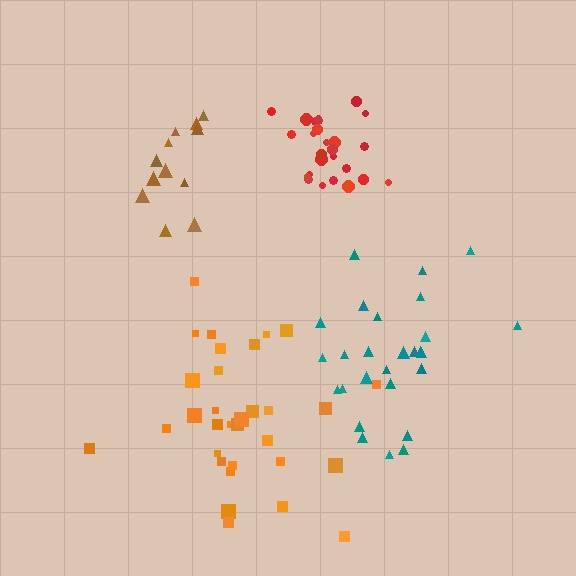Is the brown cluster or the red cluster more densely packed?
Red.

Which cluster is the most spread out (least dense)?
Orange.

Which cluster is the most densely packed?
Red.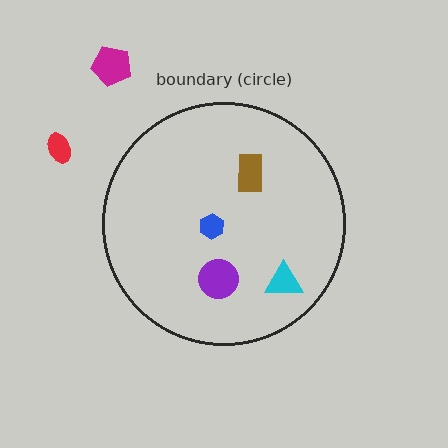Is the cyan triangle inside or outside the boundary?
Inside.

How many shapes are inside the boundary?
4 inside, 2 outside.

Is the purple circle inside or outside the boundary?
Inside.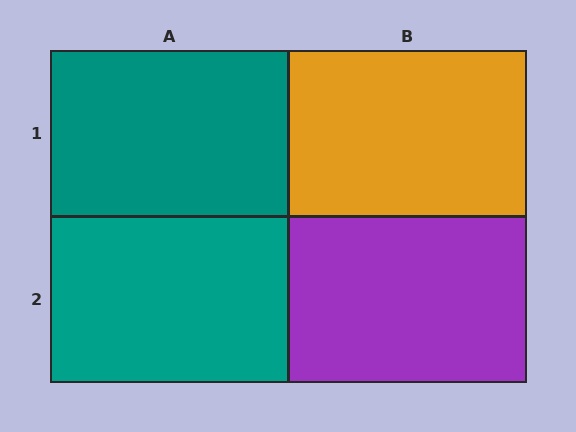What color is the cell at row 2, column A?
Teal.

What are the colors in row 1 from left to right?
Teal, orange.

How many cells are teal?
2 cells are teal.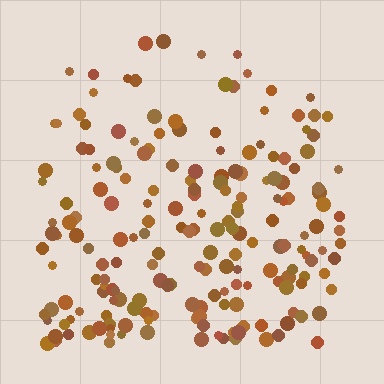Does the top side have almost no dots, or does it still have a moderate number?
Still a moderate number, just noticeably fewer than the bottom.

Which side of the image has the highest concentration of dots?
The bottom.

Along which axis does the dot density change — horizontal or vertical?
Vertical.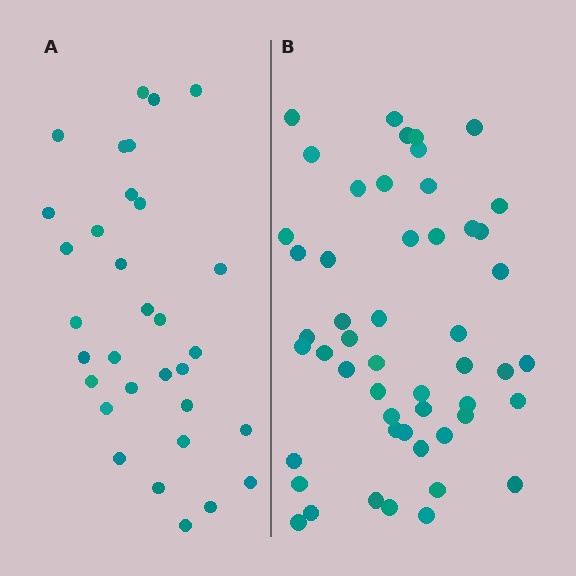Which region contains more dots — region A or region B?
Region B (the right region) has more dots.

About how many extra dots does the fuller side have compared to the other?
Region B has approximately 20 more dots than region A.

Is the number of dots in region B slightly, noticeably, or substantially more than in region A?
Region B has substantially more. The ratio is roughly 1.6 to 1.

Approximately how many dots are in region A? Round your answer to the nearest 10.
About 30 dots. (The exact count is 32, which rounds to 30.)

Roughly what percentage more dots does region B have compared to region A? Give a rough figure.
About 60% more.